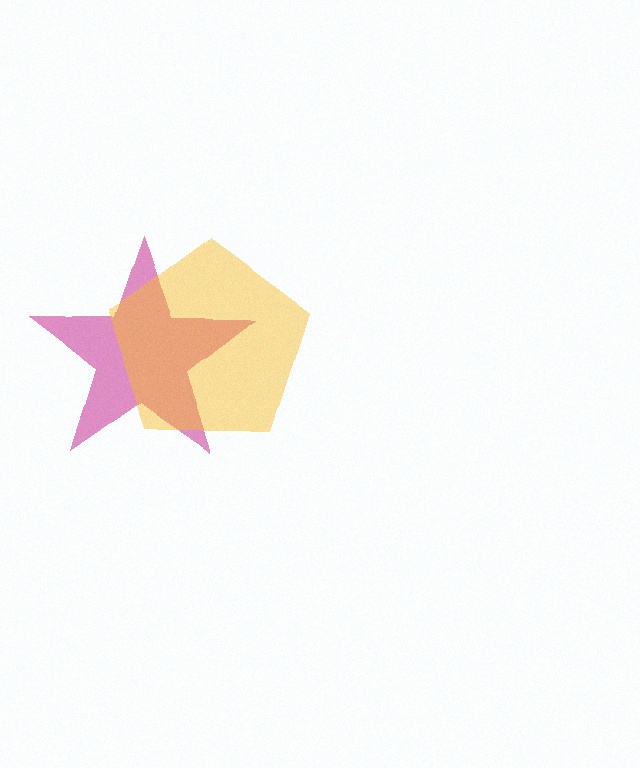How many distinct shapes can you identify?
There are 2 distinct shapes: a magenta star, a yellow pentagon.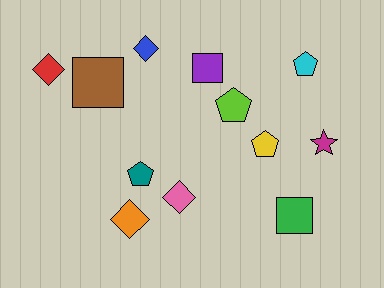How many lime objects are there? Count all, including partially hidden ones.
There is 1 lime object.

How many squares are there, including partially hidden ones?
There are 3 squares.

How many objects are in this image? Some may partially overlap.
There are 12 objects.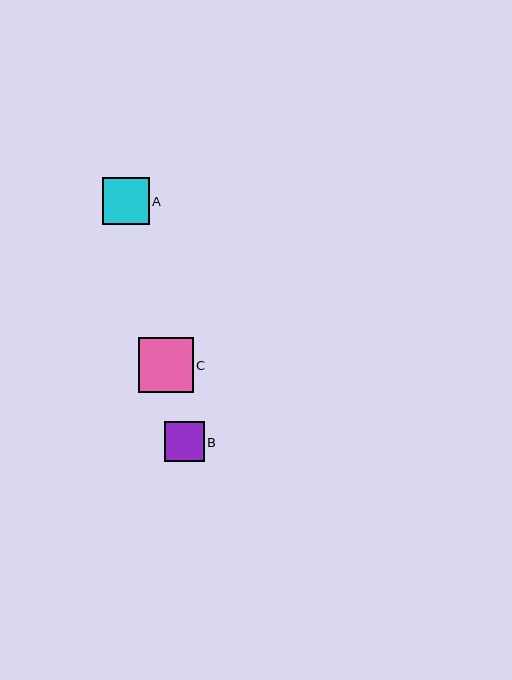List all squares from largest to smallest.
From largest to smallest: C, A, B.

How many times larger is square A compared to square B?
Square A is approximately 1.2 times the size of square B.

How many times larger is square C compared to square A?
Square C is approximately 1.2 times the size of square A.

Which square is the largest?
Square C is the largest with a size of approximately 55 pixels.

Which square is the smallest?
Square B is the smallest with a size of approximately 40 pixels.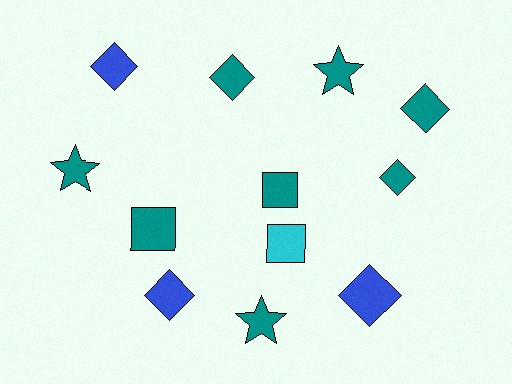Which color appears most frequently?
Teal, with 8 objects.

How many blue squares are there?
There are no blue squares.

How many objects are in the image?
There are 12 objects.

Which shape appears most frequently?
Diamond, with 6 objects.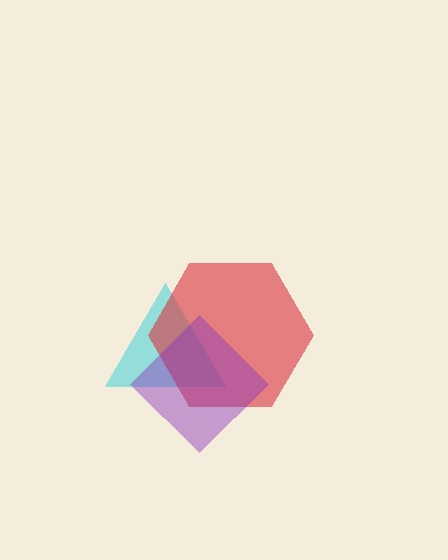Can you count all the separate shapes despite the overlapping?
Yes, there are 3 separate shapes.